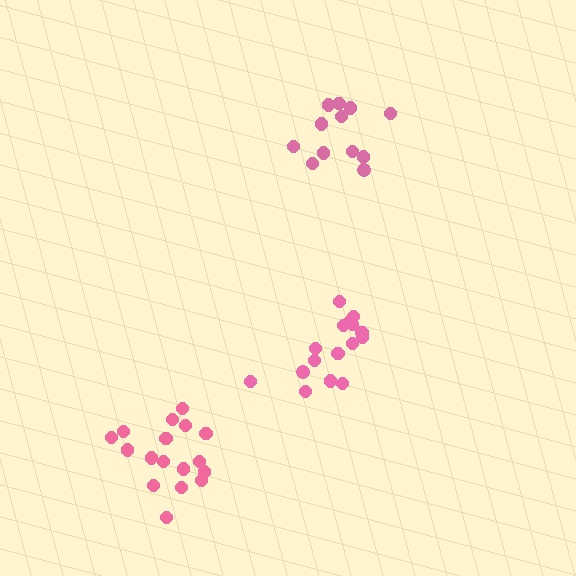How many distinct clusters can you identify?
There are 3 distinct clusters.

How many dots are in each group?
Group 1: 12 dots, Group 2: 16 dots, Group 3: 17 dots (45 total).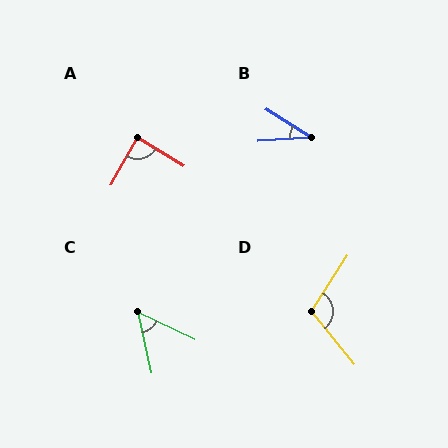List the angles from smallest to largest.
B (35°), C (52°), A (87°), D (108°).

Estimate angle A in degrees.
Approximately 87 degrees.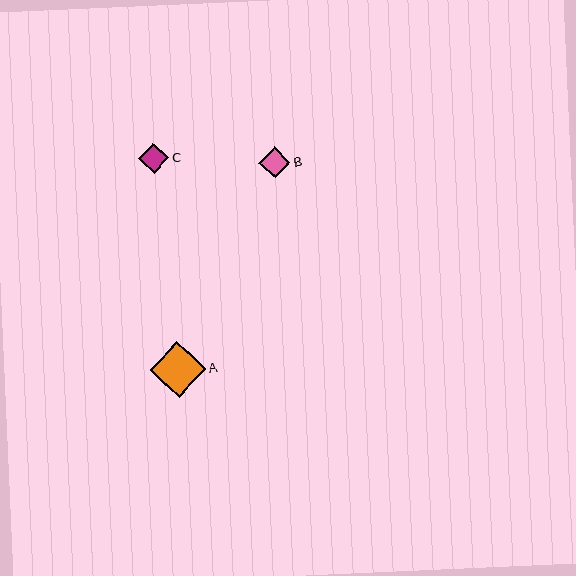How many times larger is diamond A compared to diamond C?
Diamond A is approximately 1.8 times the size of diamond C.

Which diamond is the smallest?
Diamond C is the smallest with a size of approximately 30 pixels.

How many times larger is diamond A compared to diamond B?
Diamond A is approximately 1.8 times the size of diamond B.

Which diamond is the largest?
Diamond A is the largest with a size of approximately 56 pixels.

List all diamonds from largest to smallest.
From largest to smallest: A, B, C.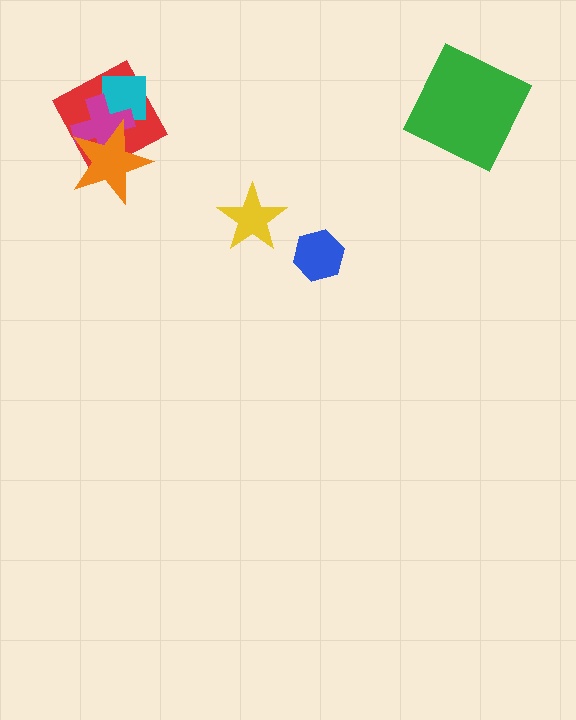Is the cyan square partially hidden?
Yes, it is partially covered by another shape.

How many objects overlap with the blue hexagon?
0 objects overlap with the blue hexagon.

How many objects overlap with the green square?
0 objects overlap with the green square.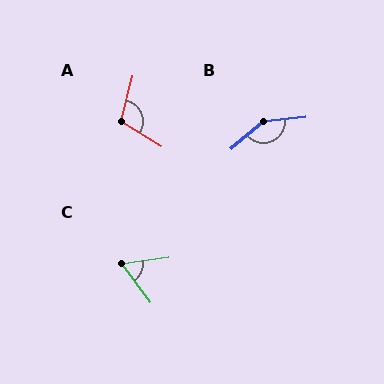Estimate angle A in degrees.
Approximately 108 degrees.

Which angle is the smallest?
C, at approximately 61 degrees.